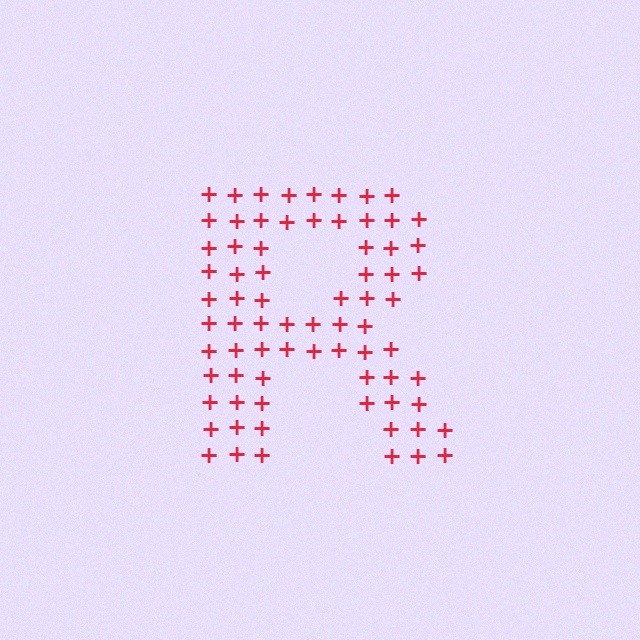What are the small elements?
The small elements are plus signs.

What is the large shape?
The large shape is the letter R.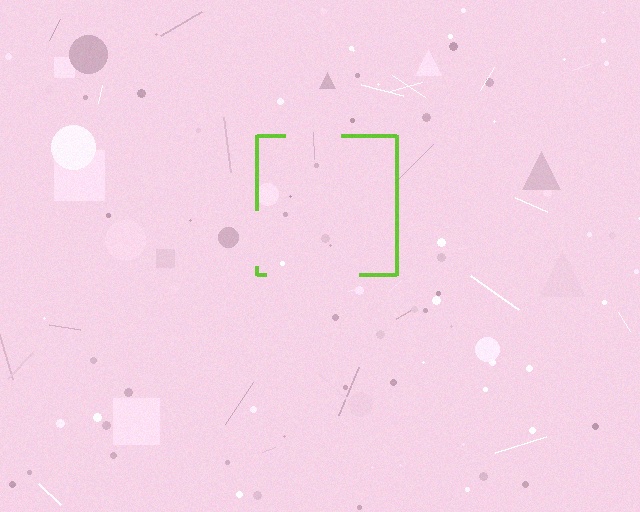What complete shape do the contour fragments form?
The contour fragments form a square.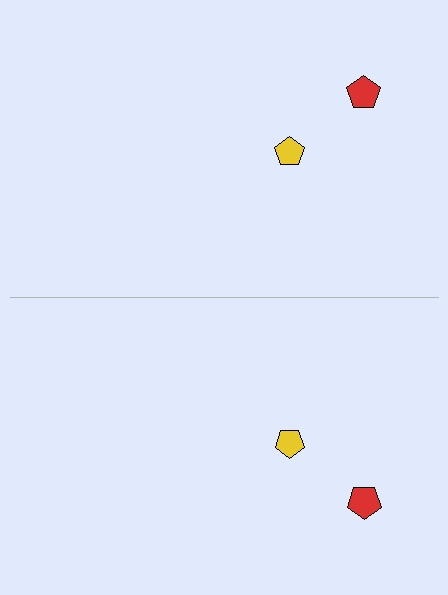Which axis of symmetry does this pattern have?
The pattern has a horizontal axis of symmetry running through the center of the image.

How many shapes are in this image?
There are 4 shapes in this image.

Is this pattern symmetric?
Yes, this pattern has bilateral (reflection) symmetry.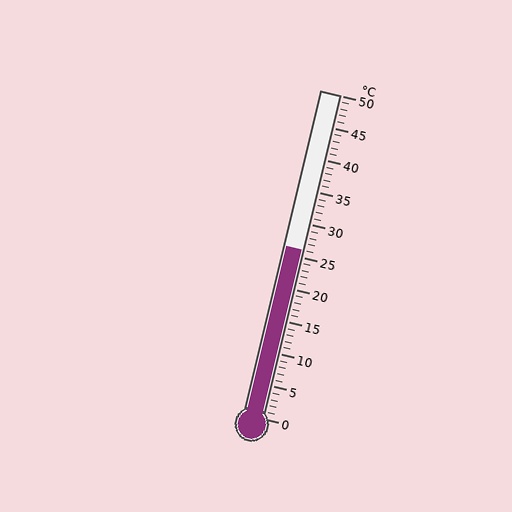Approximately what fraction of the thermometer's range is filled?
The thermometer is filled to approximately 50% of its range.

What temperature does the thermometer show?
The thermometer shows approximately 26°C.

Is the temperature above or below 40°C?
The temperature is below 40°C.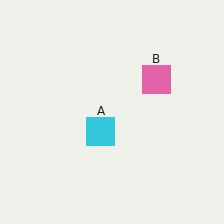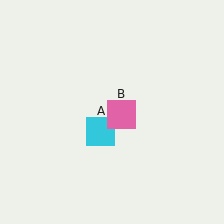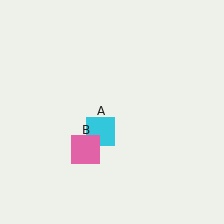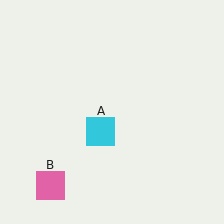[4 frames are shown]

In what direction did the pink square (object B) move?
The pink square (object B) moved down and to the left.